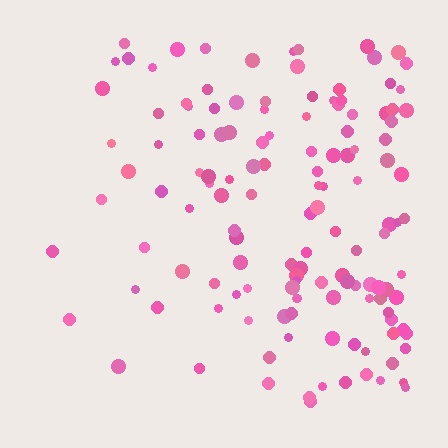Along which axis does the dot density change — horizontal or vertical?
Horizontal.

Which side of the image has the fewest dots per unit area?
The left.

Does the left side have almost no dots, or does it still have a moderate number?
Still a moderate number, just noticeably fewer than the right.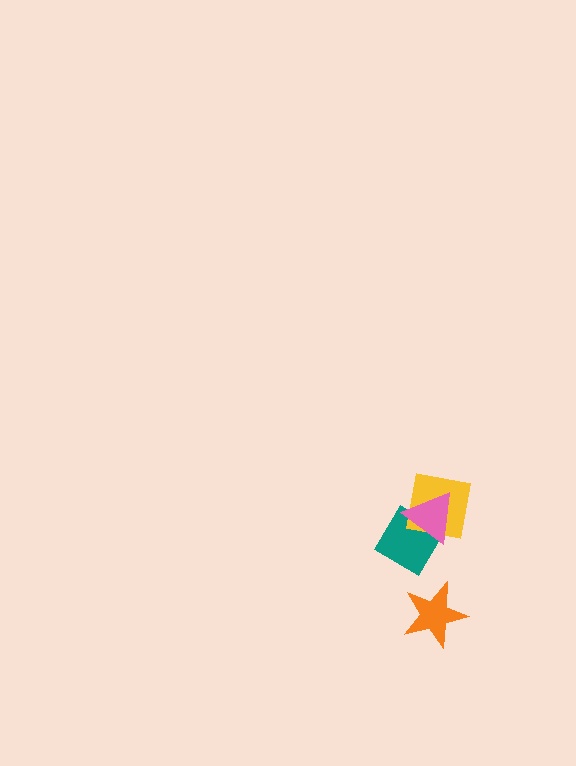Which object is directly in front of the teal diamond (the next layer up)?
The yellow square is directly in front of the teal diamond.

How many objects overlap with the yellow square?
2 objects overlap with the yellow square.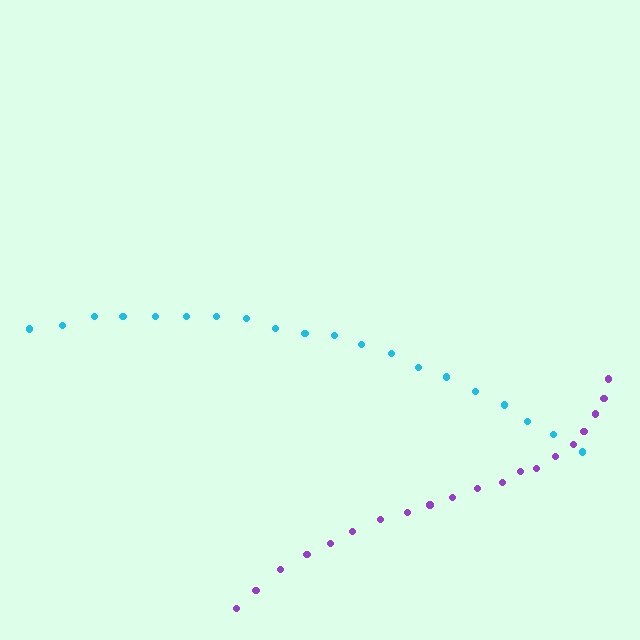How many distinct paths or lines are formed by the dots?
There are 2 distinct paths.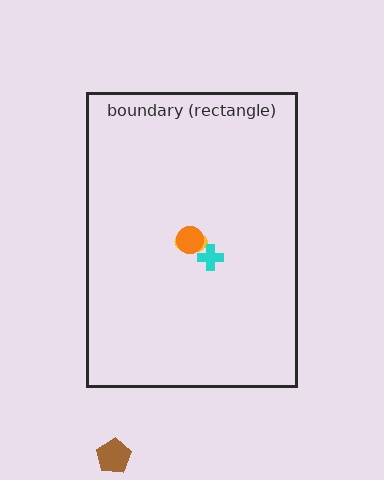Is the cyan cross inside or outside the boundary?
Inside.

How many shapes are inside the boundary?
3 inside, 1 outside.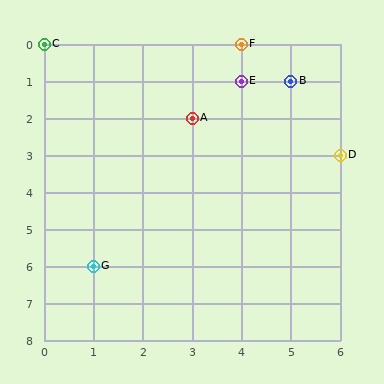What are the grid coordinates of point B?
Point B is at grid coordinates (5, 1).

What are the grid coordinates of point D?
Point D is at grid coordinates (6, 3).